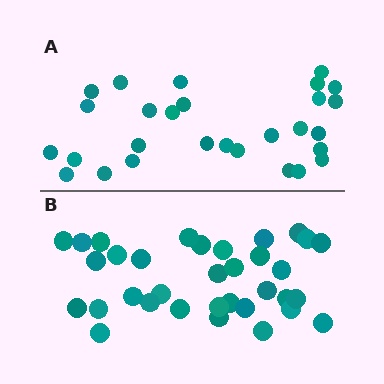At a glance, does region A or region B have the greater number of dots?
Region B (the bottom region) has more dots.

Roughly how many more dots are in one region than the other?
Region B has about 6 more dots than region A.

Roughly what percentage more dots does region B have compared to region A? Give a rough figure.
About 20% more.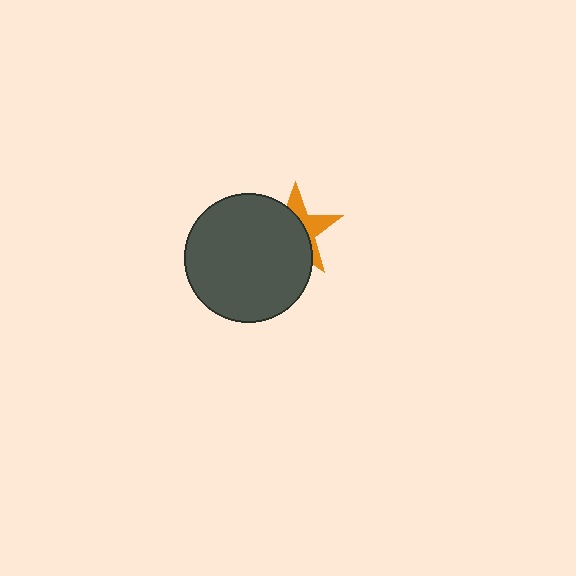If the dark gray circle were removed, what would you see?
You would see the complete orange star.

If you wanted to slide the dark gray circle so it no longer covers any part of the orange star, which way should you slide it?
Slide it toward the lower-left — that is the most direct way to separate the two shapes.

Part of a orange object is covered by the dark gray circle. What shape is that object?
It is a star.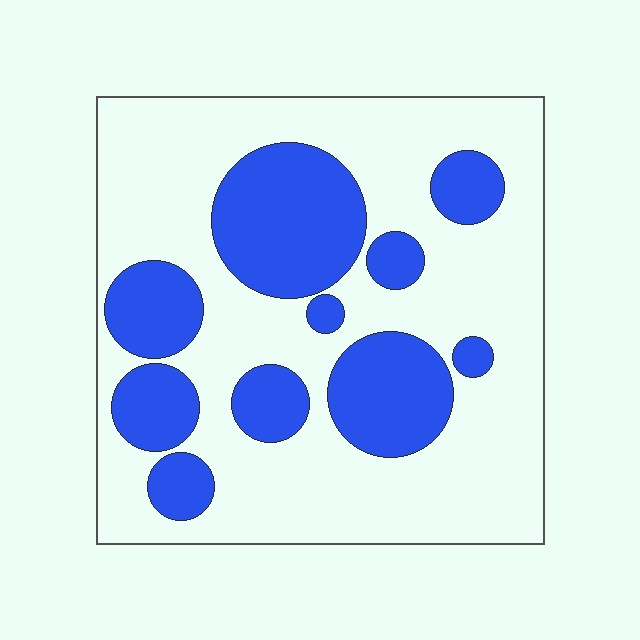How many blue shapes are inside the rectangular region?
10.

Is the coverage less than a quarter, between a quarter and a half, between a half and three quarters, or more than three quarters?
Between a quarter and a half.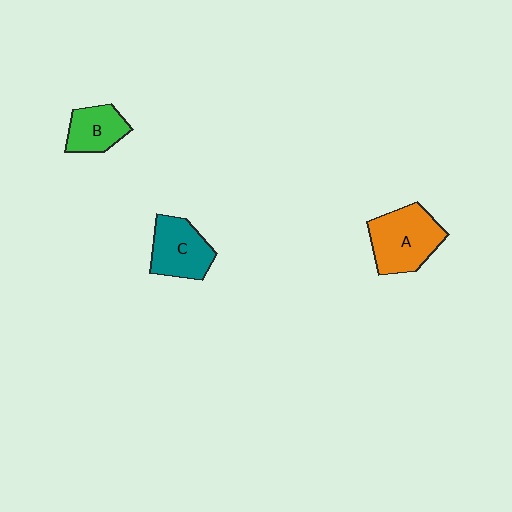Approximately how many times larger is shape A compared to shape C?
Approximately 1.2 times.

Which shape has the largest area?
Shape A (orange).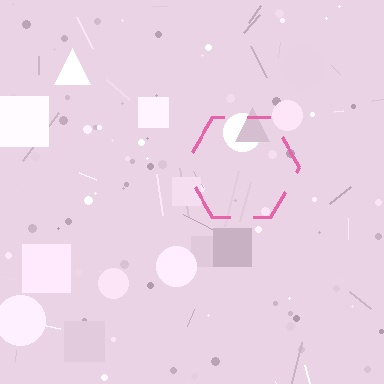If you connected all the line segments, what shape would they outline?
They would outline a hexagon.